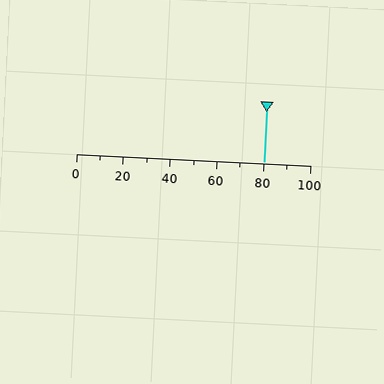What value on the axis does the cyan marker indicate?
The marker indicates approximately 80.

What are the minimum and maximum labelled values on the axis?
The axis runs from 0 to 100.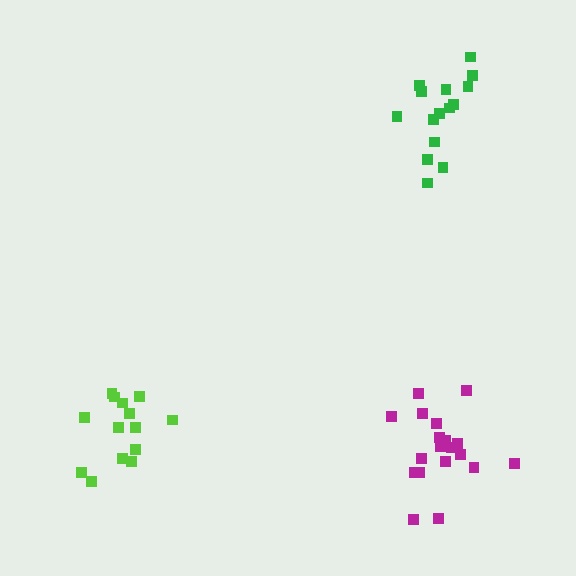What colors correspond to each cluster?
The clusters are colored: magenta, lime, green.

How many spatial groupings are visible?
There are 3 spatial groupings.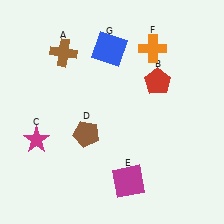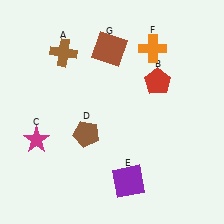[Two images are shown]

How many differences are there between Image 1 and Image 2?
There are 2 differences between the two images.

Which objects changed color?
E changed from magenta to purple. G changed from blue to brown.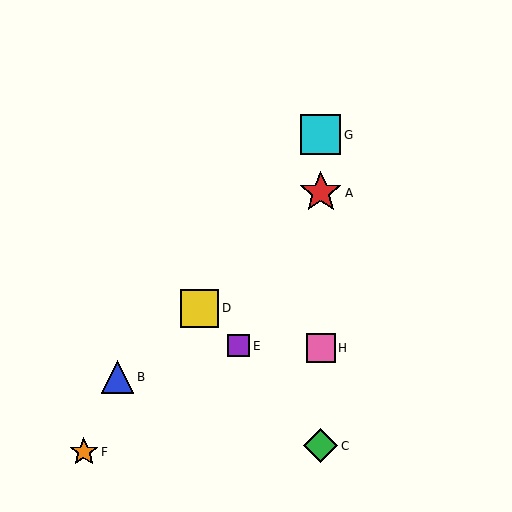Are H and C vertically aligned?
Yes, both are at x≈321.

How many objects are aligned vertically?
4 objects (A, C, G, H) are aligned vertically.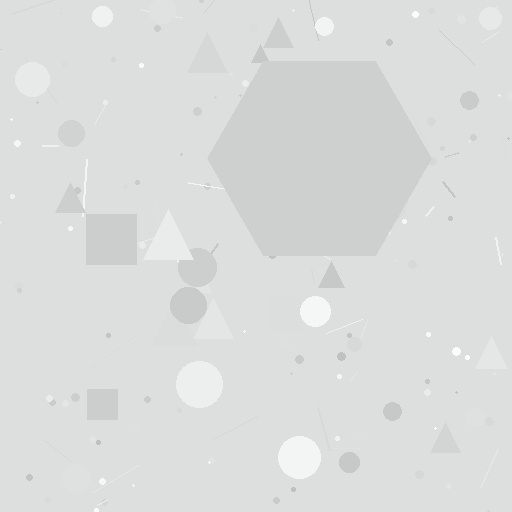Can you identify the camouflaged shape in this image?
The camouflaged shape is a hexagon.